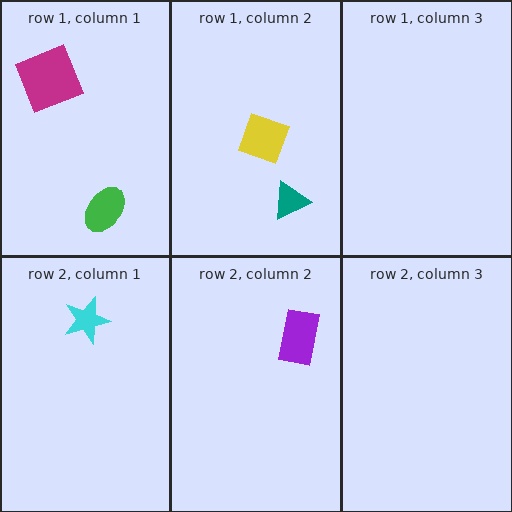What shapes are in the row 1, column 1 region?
The magenta square, the green ellipse.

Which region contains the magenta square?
The row 1, column 1 region.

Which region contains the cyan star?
The row 2, column 1 region.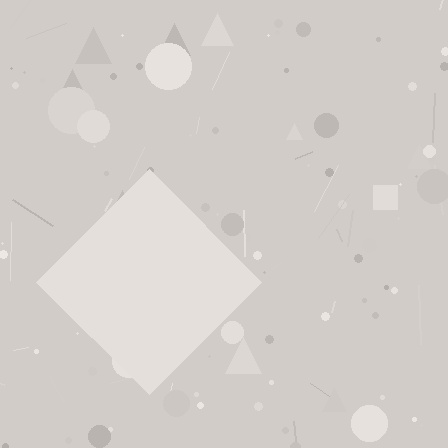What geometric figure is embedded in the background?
A diamond is embedded in the background.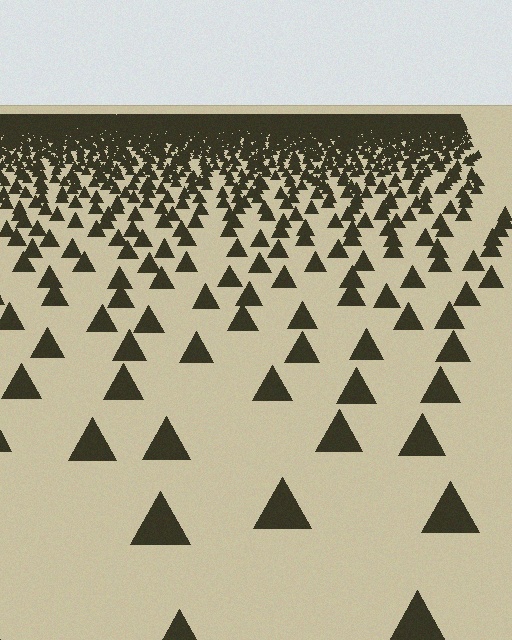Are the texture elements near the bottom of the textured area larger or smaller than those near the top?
Larger. Near the bottom, elements are closer to the viewer and appear at a bigger on-screen size.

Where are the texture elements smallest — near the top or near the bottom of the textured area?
Near the top.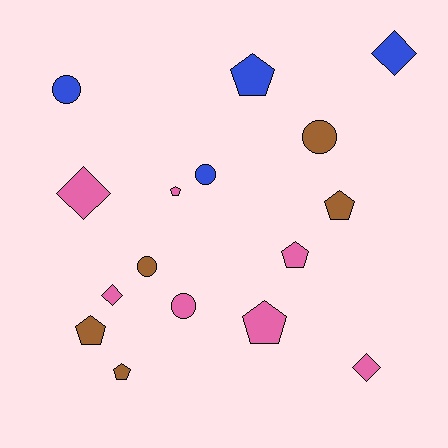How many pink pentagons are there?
There are 3 pink pentagons.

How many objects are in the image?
There are 16 objects.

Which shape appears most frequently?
Pentagon, with 7 objects.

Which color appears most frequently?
Pink, with 7 objects.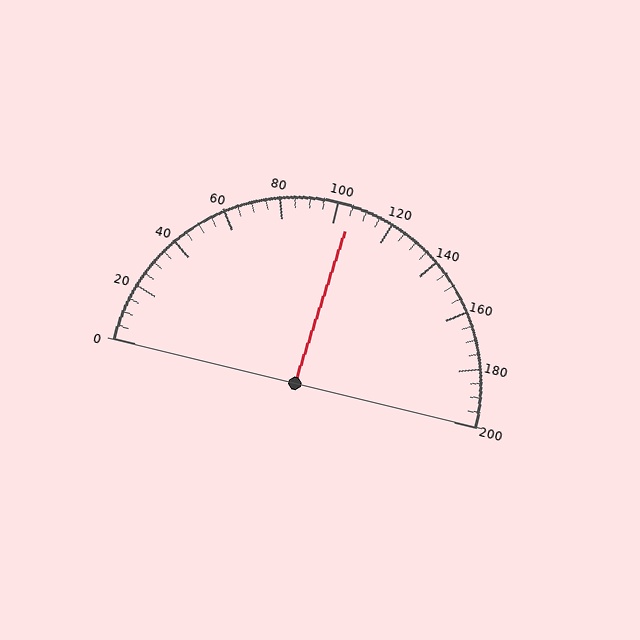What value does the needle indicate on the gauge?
The needle indicates approximately 105.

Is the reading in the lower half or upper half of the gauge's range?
The reading is in the upper half of the range (0 to 200).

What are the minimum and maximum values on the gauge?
The gauge ranges from 0 to 200.